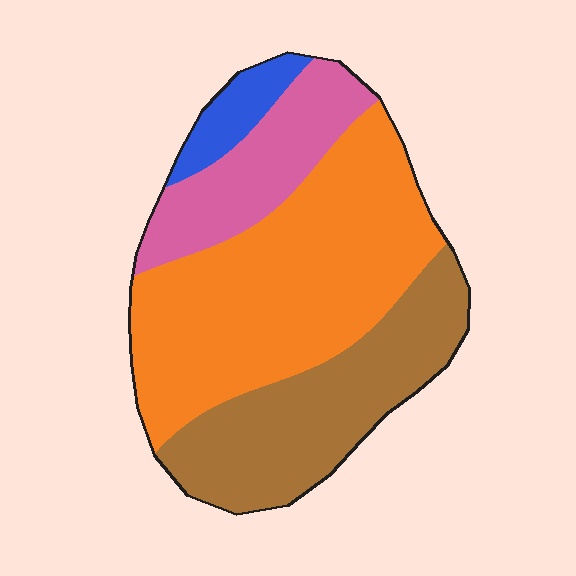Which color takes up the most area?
Orange, at roughly 45%.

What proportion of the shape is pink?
Pink covers around 15% of the shape.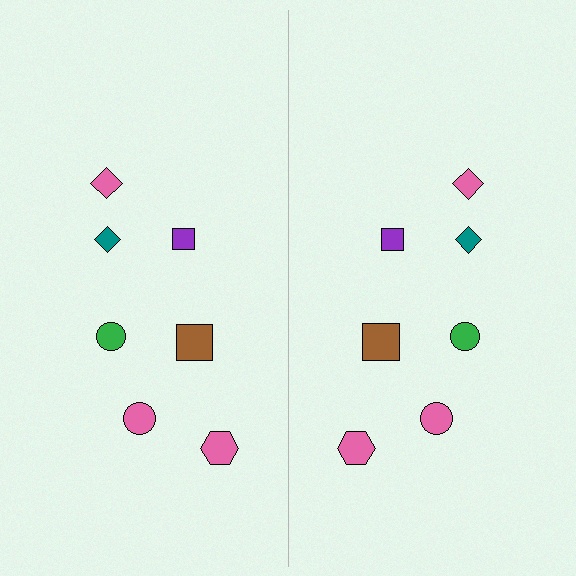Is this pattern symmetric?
Yes, this pattern has bilateral (reflection) symmetry.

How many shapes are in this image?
There are 14 shapes in this image.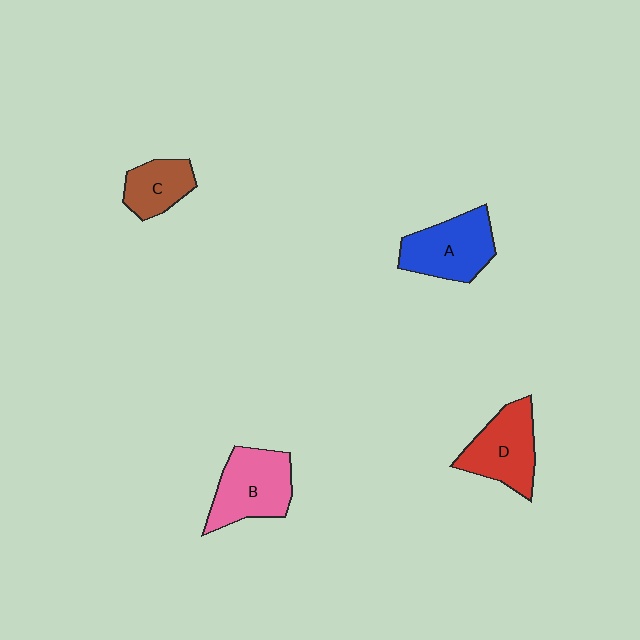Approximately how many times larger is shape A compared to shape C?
Approximately 1.6 times.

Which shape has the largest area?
Shape B (pink).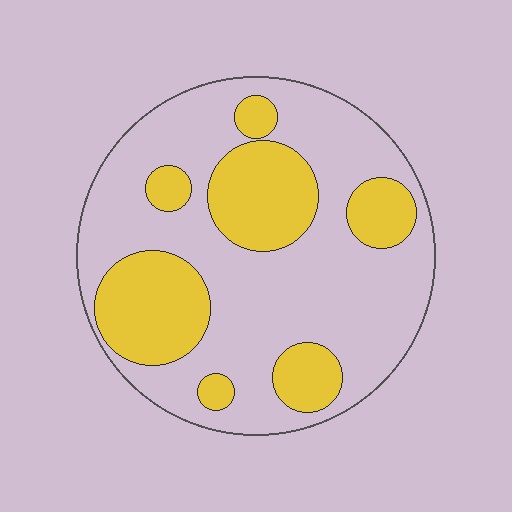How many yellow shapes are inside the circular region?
7.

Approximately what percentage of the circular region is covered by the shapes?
Approximately 30%.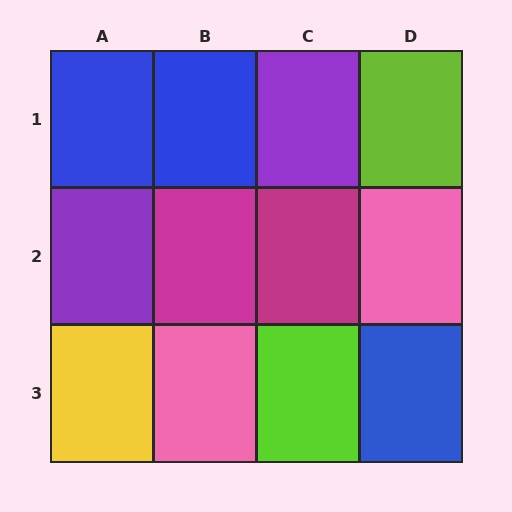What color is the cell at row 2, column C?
Magenta.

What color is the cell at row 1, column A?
Blue.